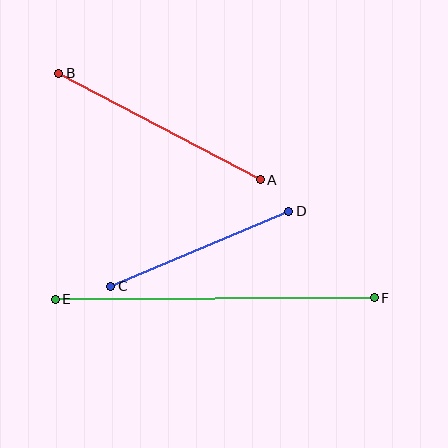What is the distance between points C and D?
The distance is approximately 193 pixels.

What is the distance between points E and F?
The distance is approximately 319 pixels.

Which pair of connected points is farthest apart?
Points E and F are farthest apart.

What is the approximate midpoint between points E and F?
The midpoint is at approximately (215, 298) pixels.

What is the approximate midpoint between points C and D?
The midpoint is at approximately (200, 249) pixels.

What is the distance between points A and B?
The distance is approximately 228 pixels.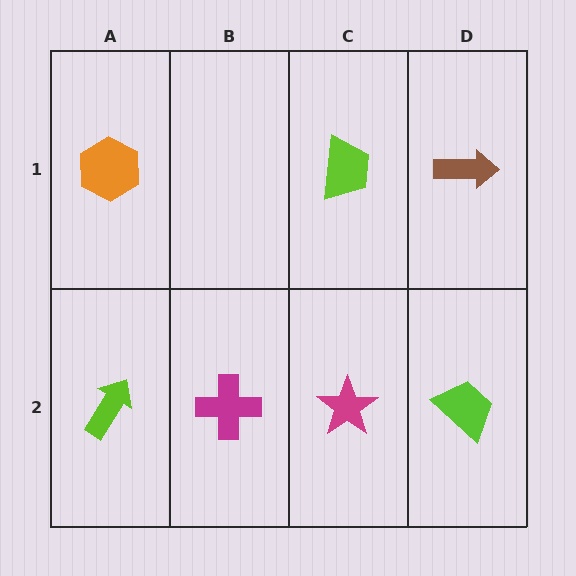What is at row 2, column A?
A lime arrow.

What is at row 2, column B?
A magenta cross.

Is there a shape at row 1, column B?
No, that cell is empty.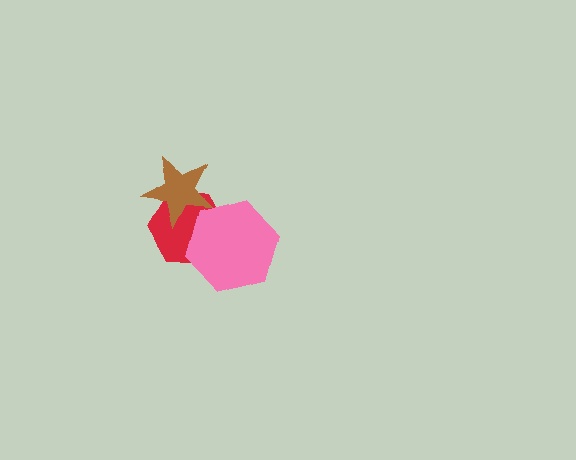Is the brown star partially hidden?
Yes, it is partially covered by another shape.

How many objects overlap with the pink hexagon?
2 objects overlap with the pink hexagon.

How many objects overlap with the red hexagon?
2 objects overlap with the red hexagon.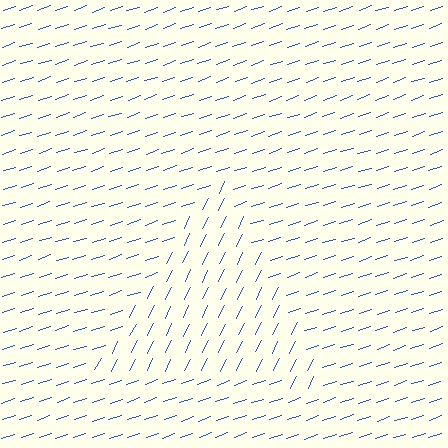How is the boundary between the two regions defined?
The boundary is defined purely by a change in line orientation (approximately 45 degrees difference). All lines are the same color and thickness.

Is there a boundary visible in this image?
Yes, there is a texture boundary formed by a change in line orientation.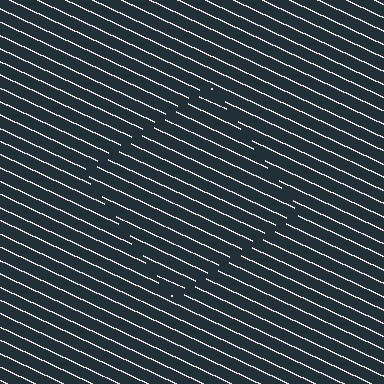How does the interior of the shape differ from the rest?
The interior of the shape contains the same grating, shifted by half a period — the contour is defined by the phase discontinuity where line-ends from the inner and outer gratings abut.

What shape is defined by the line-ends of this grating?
An illusory square. The interior of the shape contains the same grating, shifted by half a period — the contour is defined by the phase discontinuity where line-ends from the inner and outer gratings abut.